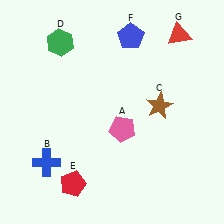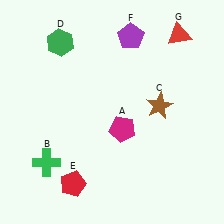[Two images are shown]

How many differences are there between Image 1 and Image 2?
There are 3 differences between the two images.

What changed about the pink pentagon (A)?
In Image 1, A is pink. In Image 2, it changed to magenta.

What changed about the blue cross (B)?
In Image 1, B is blue. In Image 2, it changed to green.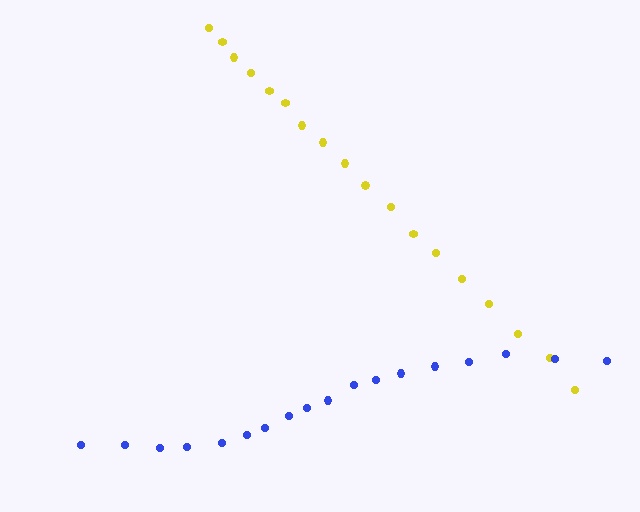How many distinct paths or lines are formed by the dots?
There are 2 distinct paths.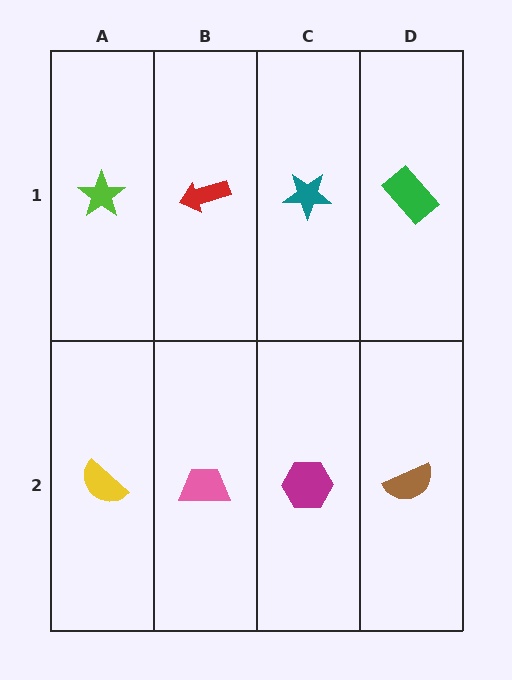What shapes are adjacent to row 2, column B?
A red arrow (row 1, column B), a yellow semicircle (row 2, column A), a magenta hexagon (row 2, column C).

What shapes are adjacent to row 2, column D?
A green rectangle (row 1, column D), a magenta hexagon (row 2, column C).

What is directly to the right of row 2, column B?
A magenta hexagon.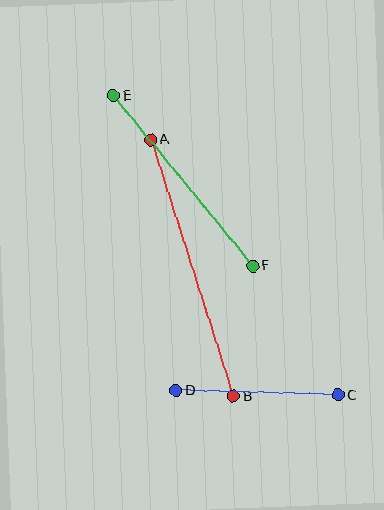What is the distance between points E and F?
The distance is approximately 220 pixels.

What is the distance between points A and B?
The distance is approximately 269 pixels.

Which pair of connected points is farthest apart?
Points A and B are farthest apart.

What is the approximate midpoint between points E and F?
The midpoint is at approximately (183, 181) pixels.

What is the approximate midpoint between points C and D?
The midpoint is at approximately (257, 393) pixels.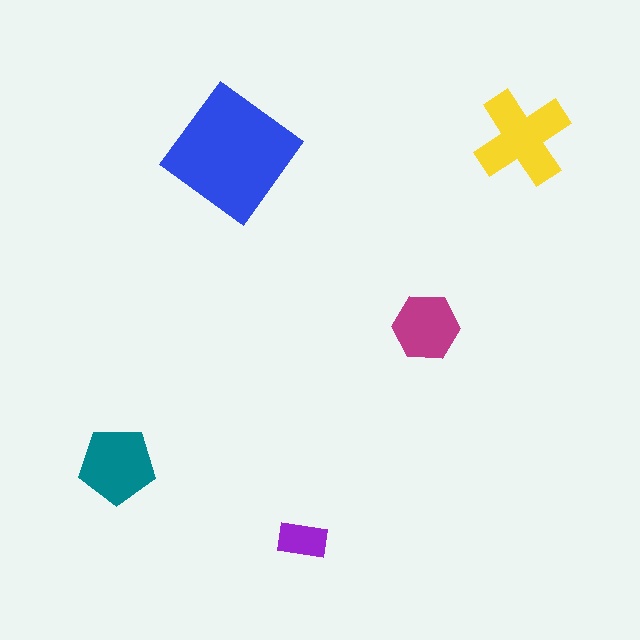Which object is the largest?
The blue diamond.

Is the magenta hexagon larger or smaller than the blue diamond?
Smaller.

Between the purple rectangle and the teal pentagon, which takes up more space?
The teal pentagon.